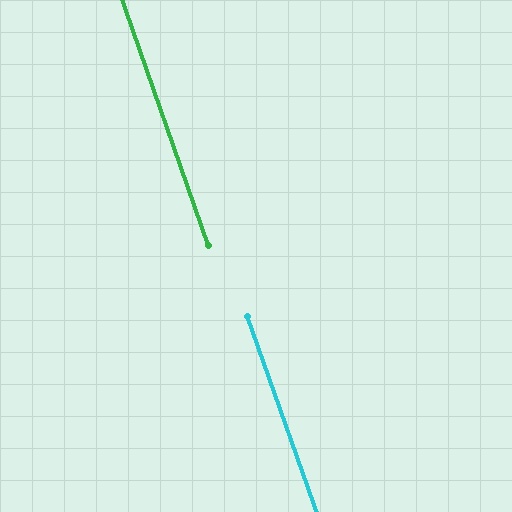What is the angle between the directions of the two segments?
Approximately 0 degrees.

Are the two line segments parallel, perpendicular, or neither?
Parallel — their directions differ by only 0.1°.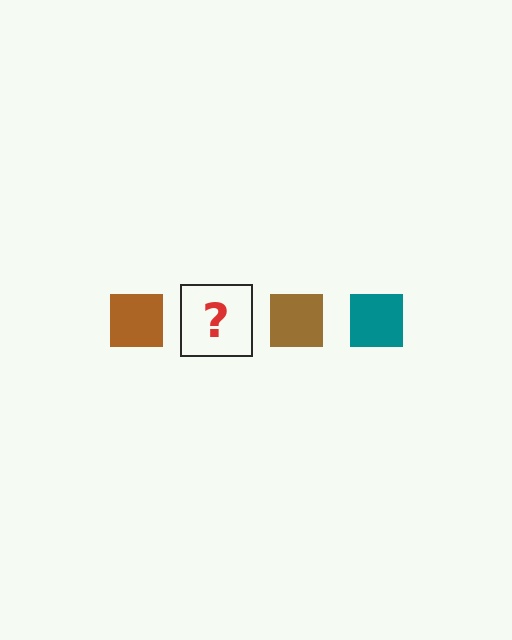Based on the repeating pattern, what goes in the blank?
The blank should be a teal square.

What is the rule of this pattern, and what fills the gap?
The rule is that the pattern cycles through brown, teal squares. The gap should be filled with a teal square.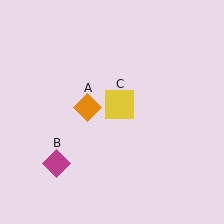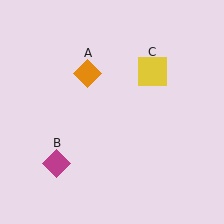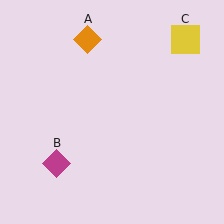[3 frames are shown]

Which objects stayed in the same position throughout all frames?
Magenta diamond (object B) remained stationary.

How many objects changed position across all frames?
2 objects changed position: orange diamond (object A), yellow square (object C).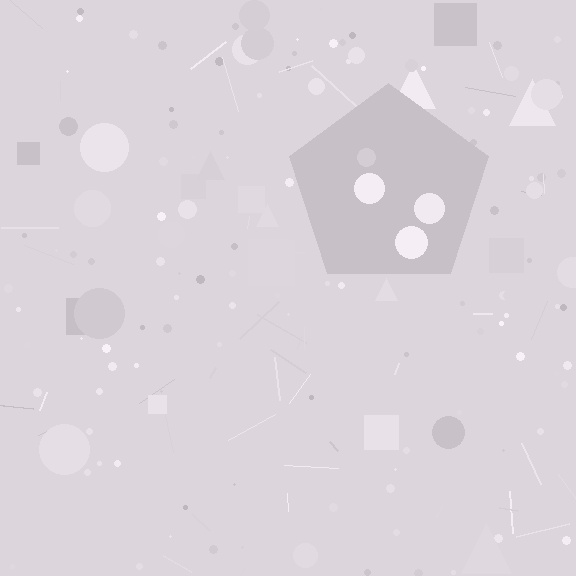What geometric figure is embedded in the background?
A pentagon is embedded in the background.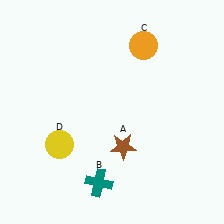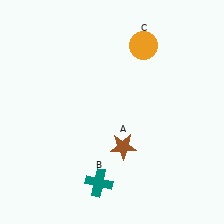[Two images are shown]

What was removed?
The yellow circle (D) was removed in Image 2.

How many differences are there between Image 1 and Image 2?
There is 1 difference between the two images.